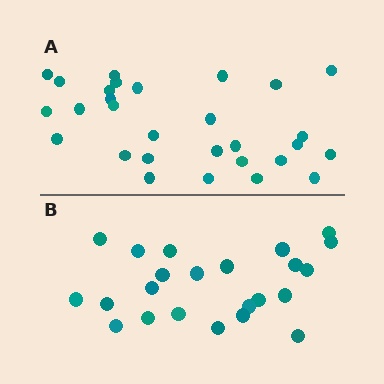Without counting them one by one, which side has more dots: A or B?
Region A (the top region) has more dots.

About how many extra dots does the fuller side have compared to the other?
Region A has about 6 more dots than region B.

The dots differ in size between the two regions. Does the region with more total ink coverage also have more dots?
No. Region B has more total ink coverage because its dots are larger, but region A actually contains more individual dots. Total area can be misleading — the number of items is what matters here.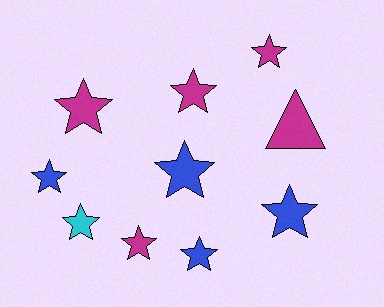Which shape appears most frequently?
Star, with 9 objects.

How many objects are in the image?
There are 10 objects.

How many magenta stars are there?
There are 4 magenta stars.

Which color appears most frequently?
Magenta, with 5 objects.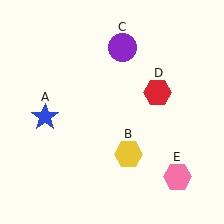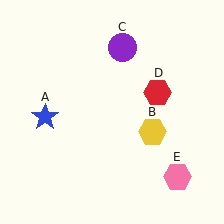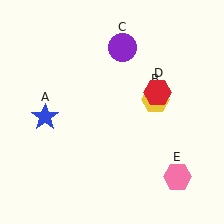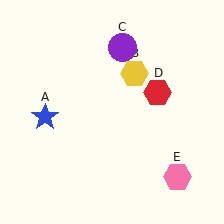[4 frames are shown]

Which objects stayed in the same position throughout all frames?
Blue star (object A) and purple circle (object C) and red hexagon (object D) and pink hexagon (object E) remained stationary.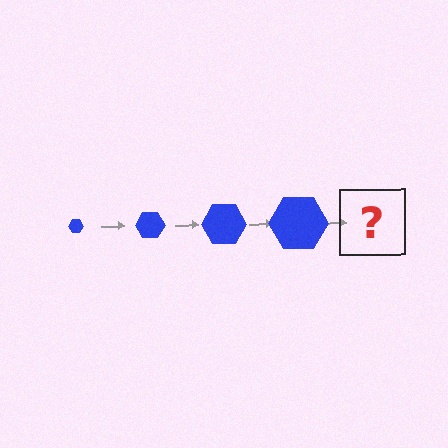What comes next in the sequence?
The next element should be a blue hexagon, larger than the previous one.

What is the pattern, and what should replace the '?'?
The pattern is that the hexagon gets progressively larger each step. The '?' should be a blue hexagon, larger than the previous one.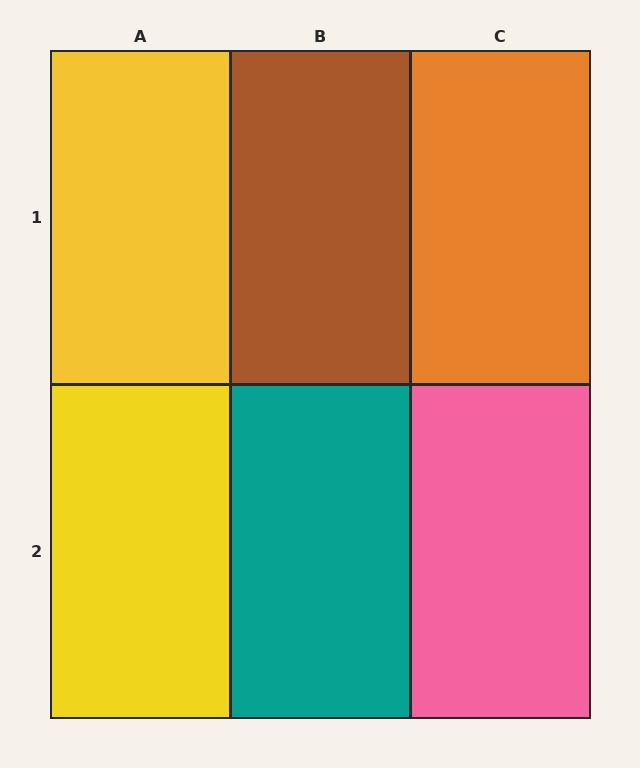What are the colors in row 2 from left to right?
Yellow, teal, pink.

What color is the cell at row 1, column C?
Orange.